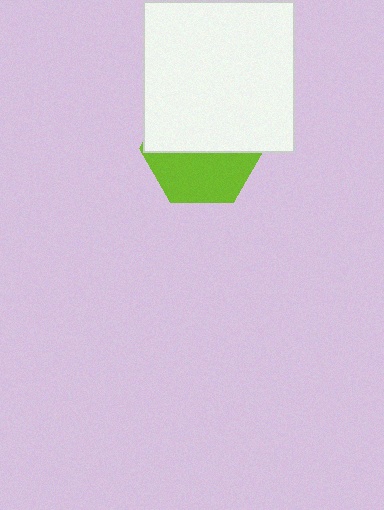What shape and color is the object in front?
The object in front is a white square.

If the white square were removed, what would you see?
You would see the complete lime hexagon.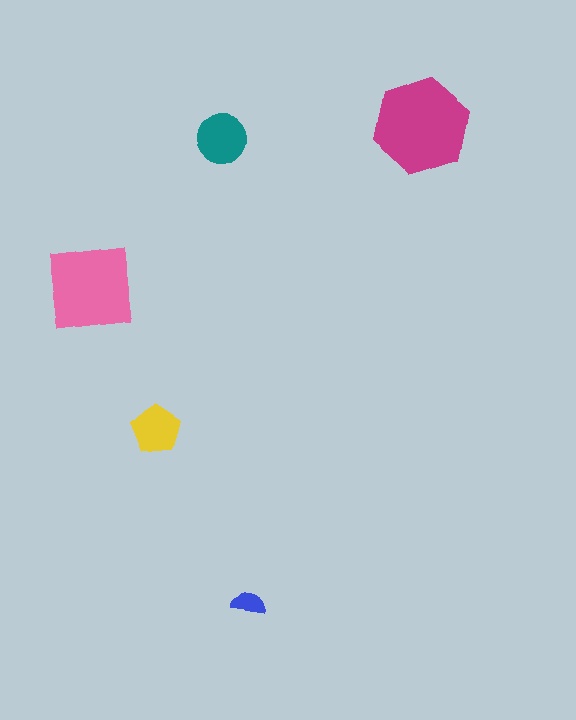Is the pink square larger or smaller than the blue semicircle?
Larger.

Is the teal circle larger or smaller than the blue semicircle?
Larger.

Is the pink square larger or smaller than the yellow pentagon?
Larger.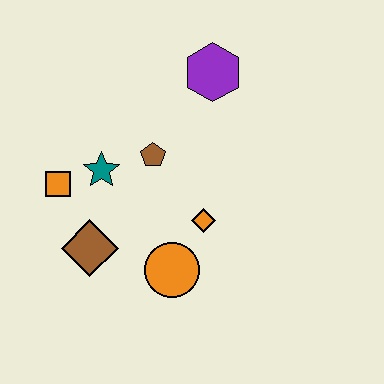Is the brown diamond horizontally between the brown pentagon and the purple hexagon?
No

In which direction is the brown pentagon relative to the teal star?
The brown pentagon is to the right of the teal star.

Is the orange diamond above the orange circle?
Yes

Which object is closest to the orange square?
The teal star is closest to the orange square.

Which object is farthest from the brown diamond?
The purple hexagon is farthest from the brown diamond.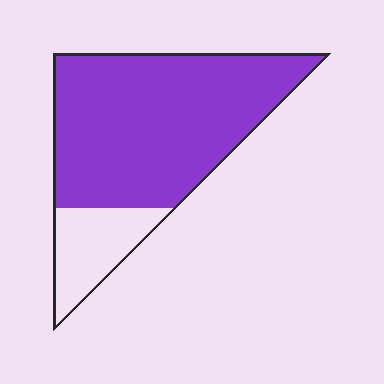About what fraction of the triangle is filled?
About four fifths (4/5).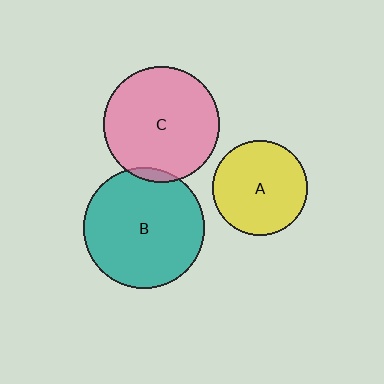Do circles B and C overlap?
Yes.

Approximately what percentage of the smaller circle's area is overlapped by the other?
Approximately 5%.